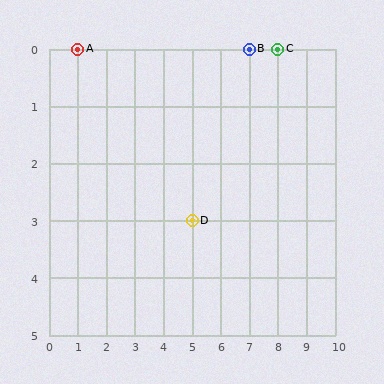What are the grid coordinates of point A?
Point A is at grid coordinates (1, 0).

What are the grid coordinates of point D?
Point D is at grid coordinates (5, 3).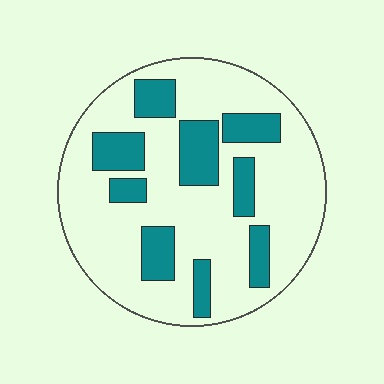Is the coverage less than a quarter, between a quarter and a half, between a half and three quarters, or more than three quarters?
Between a quarter and a half.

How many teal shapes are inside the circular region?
9.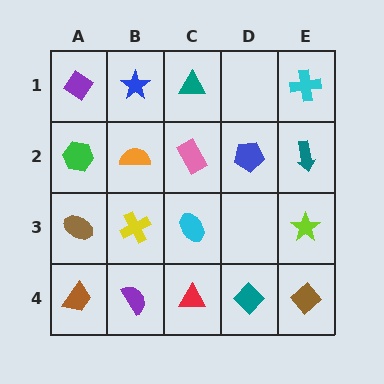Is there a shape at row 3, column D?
No, that cell is empty.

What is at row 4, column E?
A brown diamond.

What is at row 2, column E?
A teal arrow.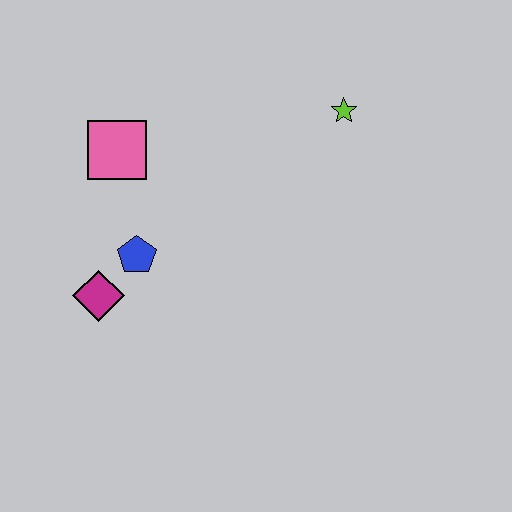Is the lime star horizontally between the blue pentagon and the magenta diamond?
No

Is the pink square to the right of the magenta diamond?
Yes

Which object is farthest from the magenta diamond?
The lime star is farthest from the magenta diamond.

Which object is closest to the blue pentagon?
The magenta diamond is closest to the blue pentagon.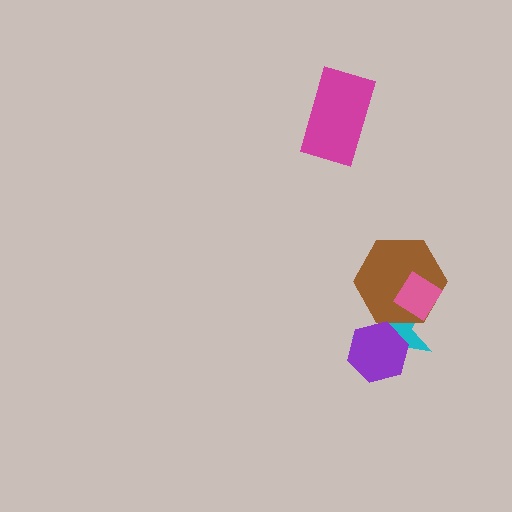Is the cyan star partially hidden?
Yes, it is partially covered by another shape.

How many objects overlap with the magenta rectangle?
0 objects overlap with the magenta rectangle.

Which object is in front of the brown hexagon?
The pink diamond is in front of the brown hexagon.